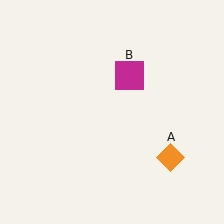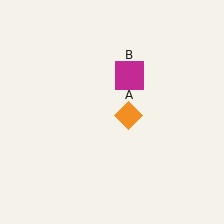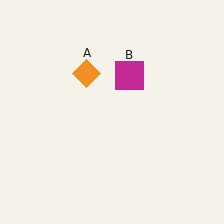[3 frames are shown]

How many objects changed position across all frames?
1 object changed position: orange diamond (object A).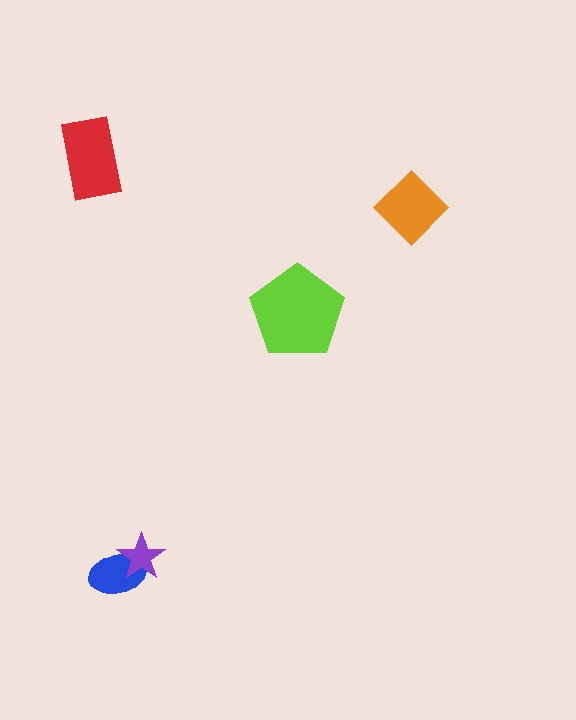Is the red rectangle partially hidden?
No, no other shape covers it.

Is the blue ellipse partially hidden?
Yes, it is partially covered by another shape.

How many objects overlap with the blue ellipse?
1 object overlaps with the blue ellipse.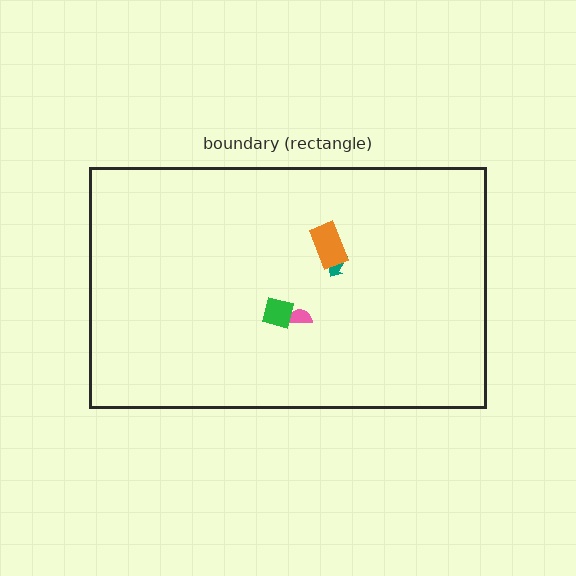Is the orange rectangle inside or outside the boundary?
Inside.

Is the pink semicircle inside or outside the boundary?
Inside.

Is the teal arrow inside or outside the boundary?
Inside.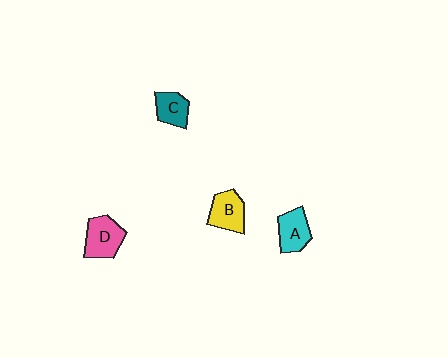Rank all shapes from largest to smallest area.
From largest to smallest: D (pink), B (yellow), A (cyan), C (teal).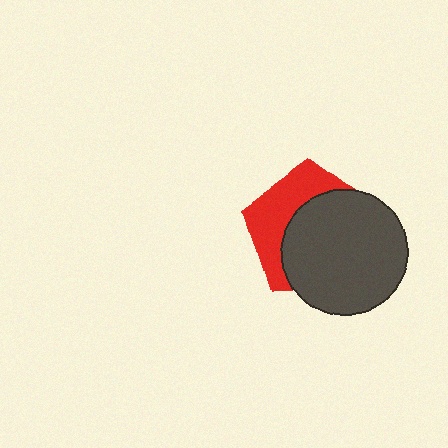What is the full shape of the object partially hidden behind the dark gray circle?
The partially hidden object is a red pentagon.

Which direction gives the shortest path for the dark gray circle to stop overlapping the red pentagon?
Moving toward the lower-right gives the shortest separation.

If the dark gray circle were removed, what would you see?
You would see the complete red pentagon.